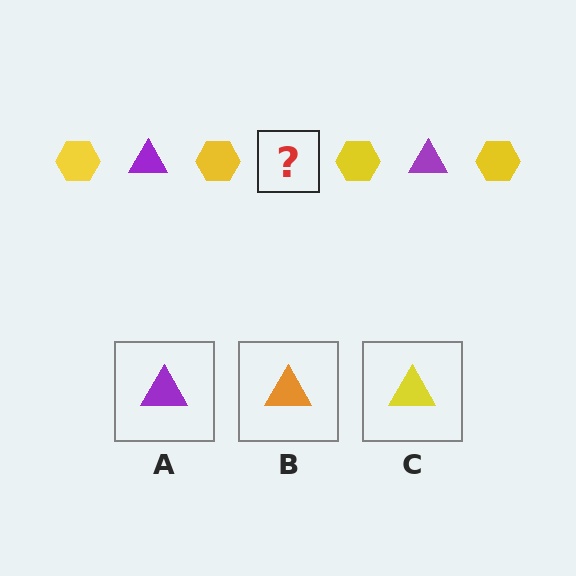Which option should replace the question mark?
Option A.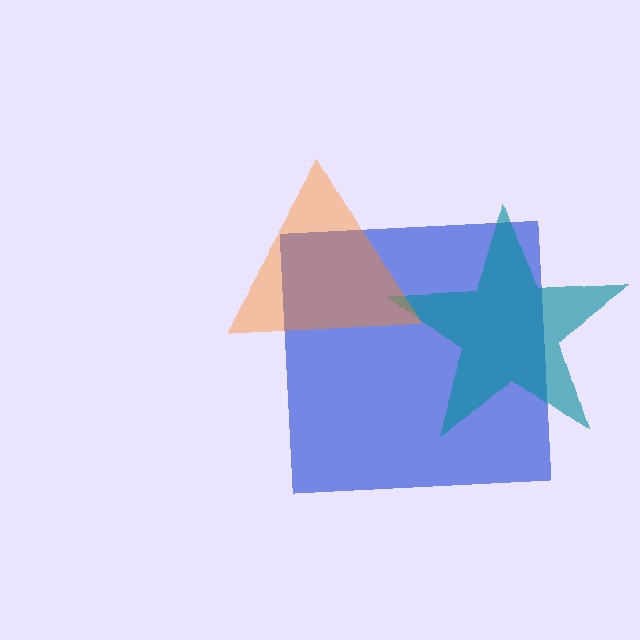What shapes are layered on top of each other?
The layered shapes are: a blue square, a teal star, an orange triangle.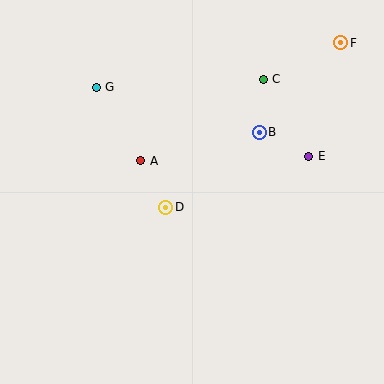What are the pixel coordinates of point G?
Point G is at (96, 87).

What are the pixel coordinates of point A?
Point A is at (141, 161).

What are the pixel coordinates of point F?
Point F is at (341, 43).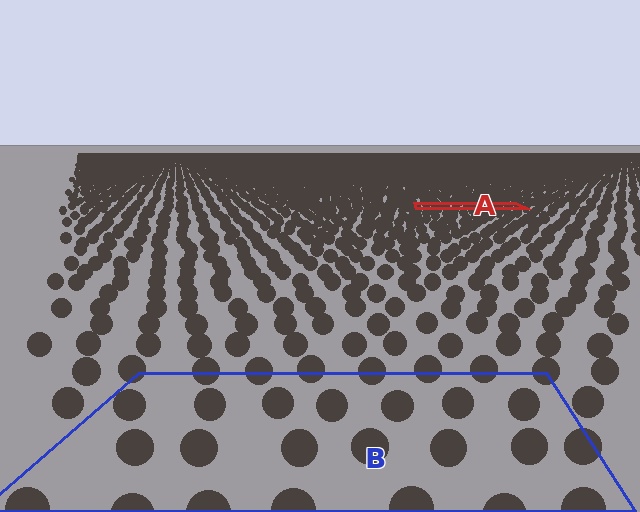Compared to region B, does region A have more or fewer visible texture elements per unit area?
Region A has more texture elements per unit area — they are packed more densely because it is farther away.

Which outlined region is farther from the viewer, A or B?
Region A is farther from the viewer — the texture elements inside it appear smaller and more densely packed.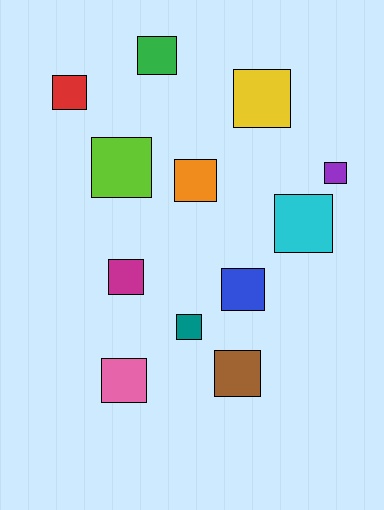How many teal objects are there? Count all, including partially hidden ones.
There is 1 teal object.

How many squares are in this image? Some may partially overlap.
There are 12 squares.